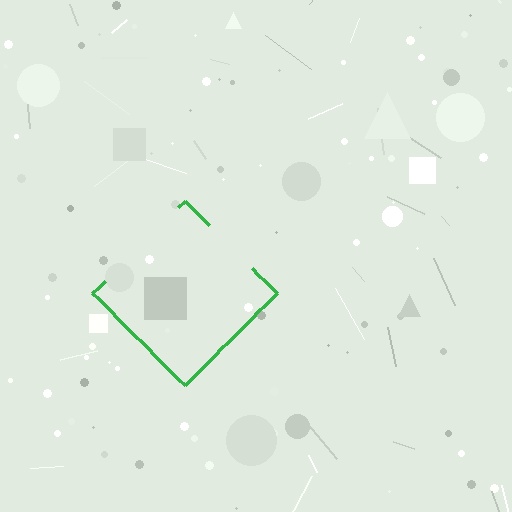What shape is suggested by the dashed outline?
The dashed outline suggests a diamond.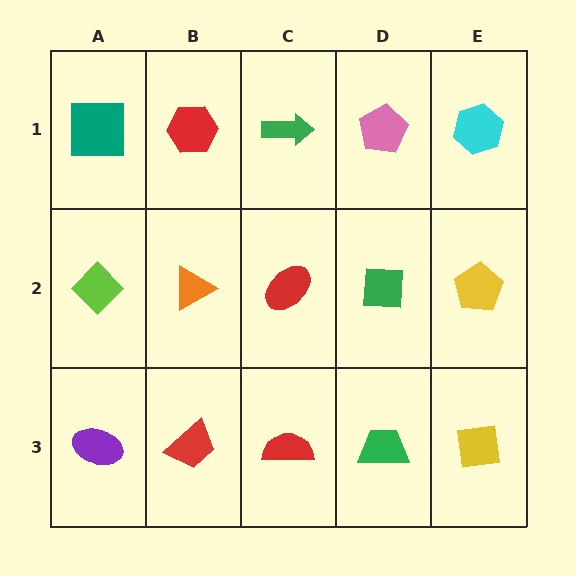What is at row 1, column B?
A red hexagon.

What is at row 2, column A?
A lime diamond.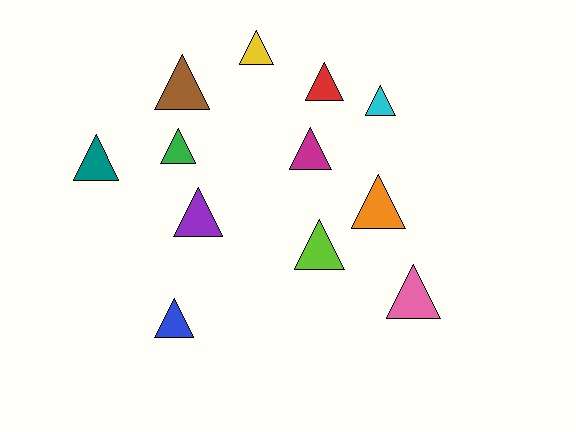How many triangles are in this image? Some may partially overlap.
There are 12 triangles.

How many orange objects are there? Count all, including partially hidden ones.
There is 1 orange object.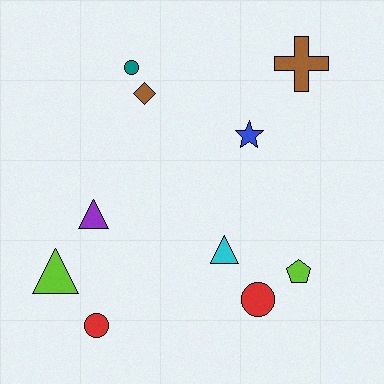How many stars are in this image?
There is 1 star.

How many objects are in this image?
There are 10 objects.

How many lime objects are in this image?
There are 2 lime objects.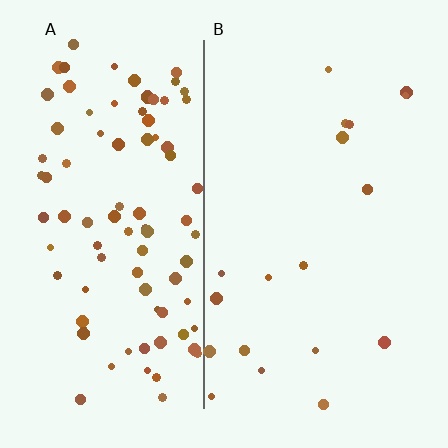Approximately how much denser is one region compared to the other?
Approximately 4.9× — region A over region B.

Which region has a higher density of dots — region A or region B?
A (the left).